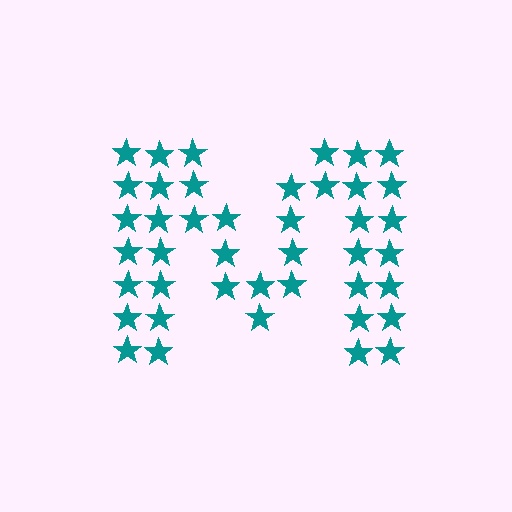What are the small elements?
The small elements are stars.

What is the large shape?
The large shape is the letter M.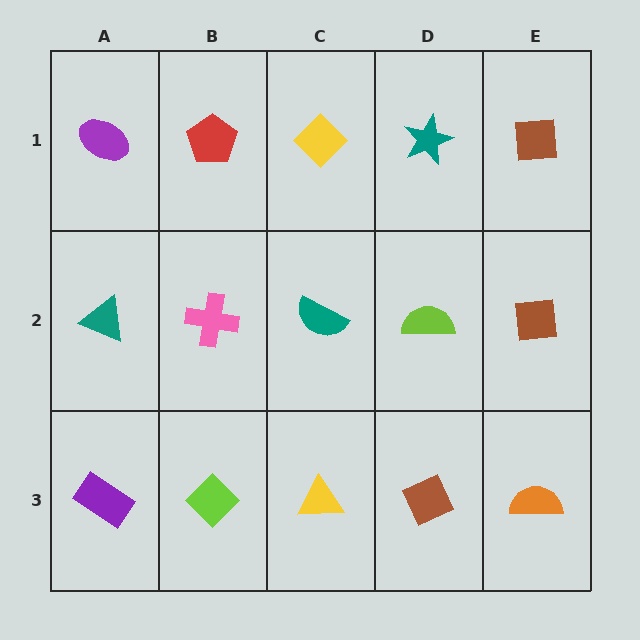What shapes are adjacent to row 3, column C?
A teal semicircle (row 2, column C), a lime diamond (row 3, column B), a brown diamond (row 3, column D).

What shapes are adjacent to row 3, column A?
A teal triangle (row 2, column A), a lime diamond (row 3, column B).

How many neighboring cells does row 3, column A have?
2.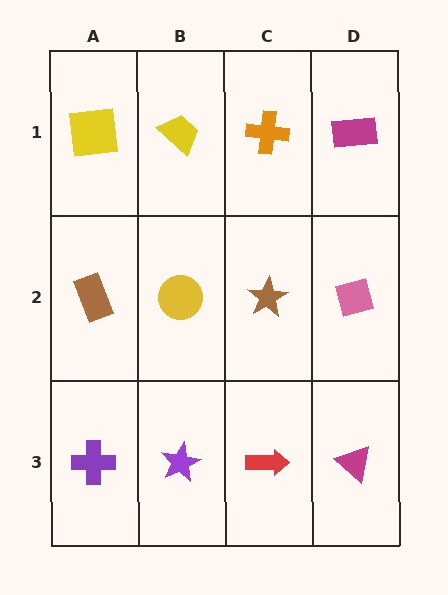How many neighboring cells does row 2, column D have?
3.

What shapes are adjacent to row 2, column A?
A yellow square (row 1, column A), a purple cross (row 3, column A), a yellow circle (row 2, column B).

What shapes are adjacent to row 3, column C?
A brown star (row 2, column C), a purple star (row 3, column B), a magenta triangle (row 3, column D).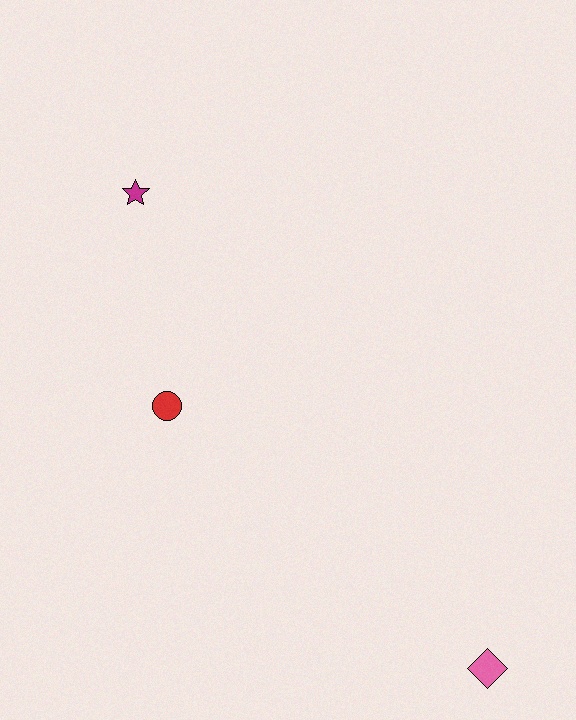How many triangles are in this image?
There are no triangles.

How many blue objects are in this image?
There are no blue objects.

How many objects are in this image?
There are 3 objects.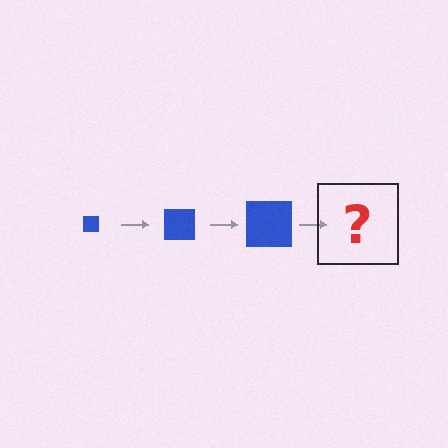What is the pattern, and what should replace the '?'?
The pattern is that the square gets progressively larger each step. The '?' should be a blue square, larger than the previous one.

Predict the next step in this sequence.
The next step is a blue square, larger than the previous one.